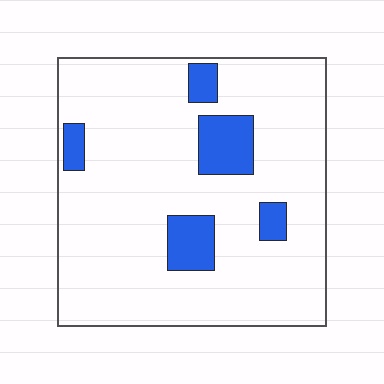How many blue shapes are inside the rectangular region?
5.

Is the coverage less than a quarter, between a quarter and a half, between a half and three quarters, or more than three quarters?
Less than a quarter.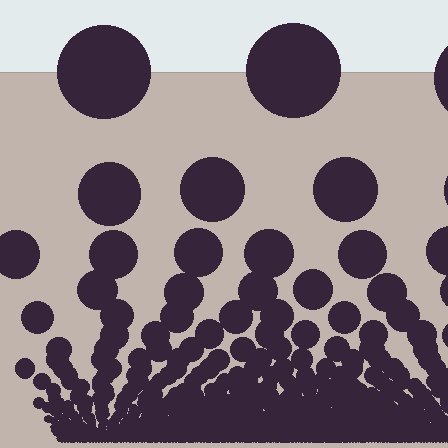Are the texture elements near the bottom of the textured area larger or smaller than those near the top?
Smaller. The gradient is inverted — elements near the bottom are smaller and denser.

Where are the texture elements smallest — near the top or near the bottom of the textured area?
Near the bottom.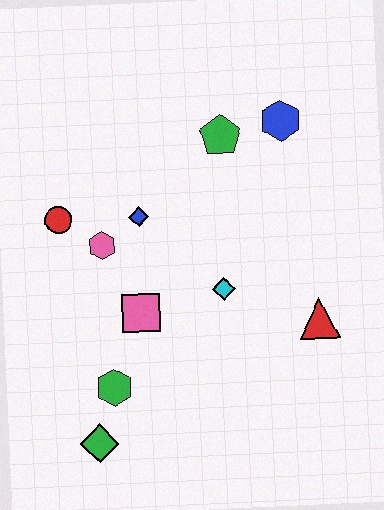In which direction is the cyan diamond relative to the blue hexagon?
The cyan diamond is below the blue hexagon.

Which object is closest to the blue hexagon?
The green pentagon is closest to the blue hexagon.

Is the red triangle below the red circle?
Yes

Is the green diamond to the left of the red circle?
No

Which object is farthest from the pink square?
The blue hexagon is farthest from the pink square.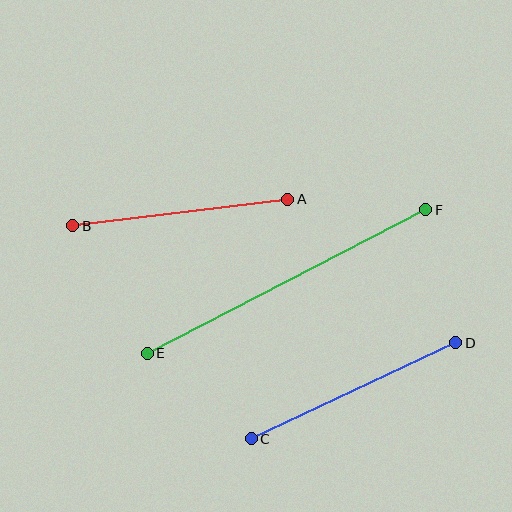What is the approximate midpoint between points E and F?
The midpoint is at approximately (286, 282) pixels.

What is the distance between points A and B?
The distance is approximately 217 pixels.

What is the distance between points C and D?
The distance is approximately 226 pixels.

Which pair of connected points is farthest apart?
Points E and F are farthest apart.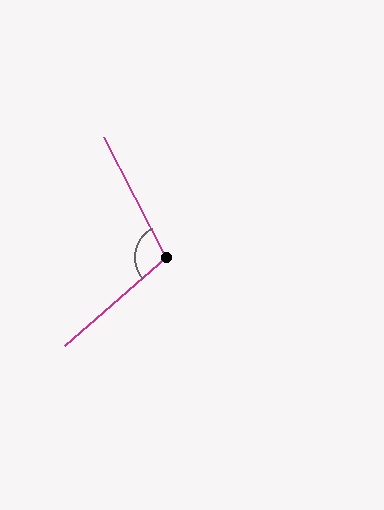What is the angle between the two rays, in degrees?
Approximately 104 degrees.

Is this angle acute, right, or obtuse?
It is obtuse.